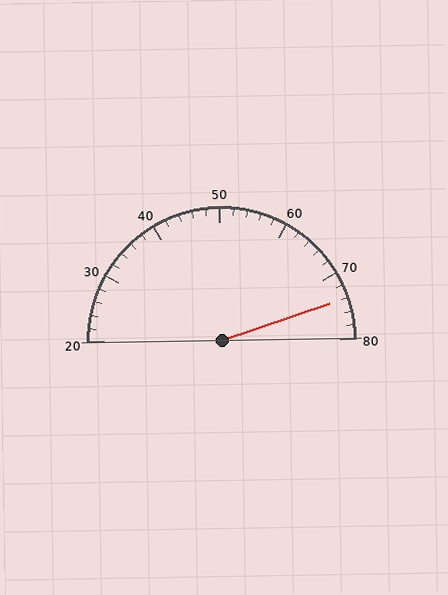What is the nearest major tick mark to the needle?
The nearest major tick mark is 70.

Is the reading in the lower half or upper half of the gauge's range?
The reading is in the upper half of the range (20 to 80).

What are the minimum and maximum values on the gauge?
The gauge ranges from 20 to 80.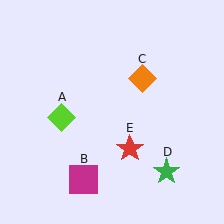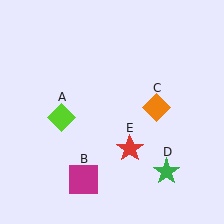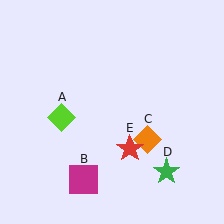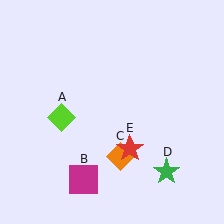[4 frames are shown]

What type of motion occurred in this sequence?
The orange diamond (object C) rotated clockwise around the center of the scene.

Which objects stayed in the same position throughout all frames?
Lime diamond (object A) and magenta square (object B) and green star (object D) and red star (object E) remained stationary.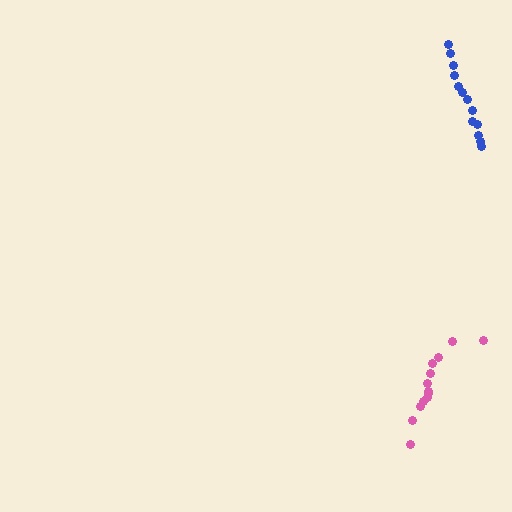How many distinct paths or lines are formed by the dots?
There are 2 distinct paths.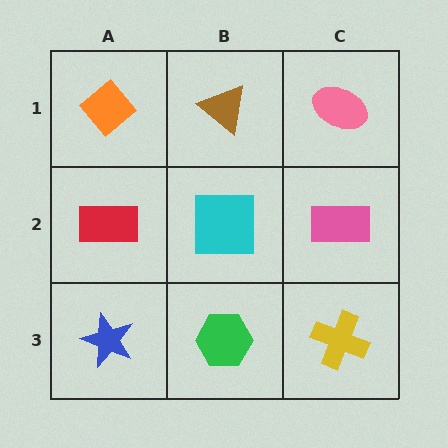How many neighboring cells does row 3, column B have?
3.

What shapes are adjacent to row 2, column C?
A pink ellipse (row 1, column C), a yellow cross (row 3, column C), a cyan square (row 2, column B).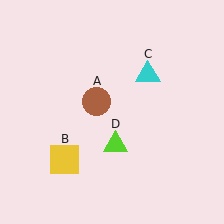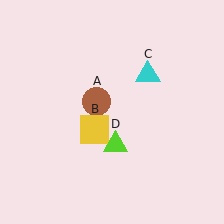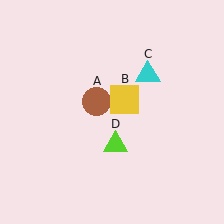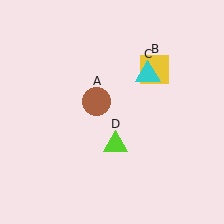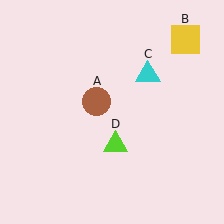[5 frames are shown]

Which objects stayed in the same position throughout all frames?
Brown circle (object A) and cyan triangle (object C) and lime triangle (object D) remained stationary.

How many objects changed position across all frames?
1 object changed position: yellow square (object B).